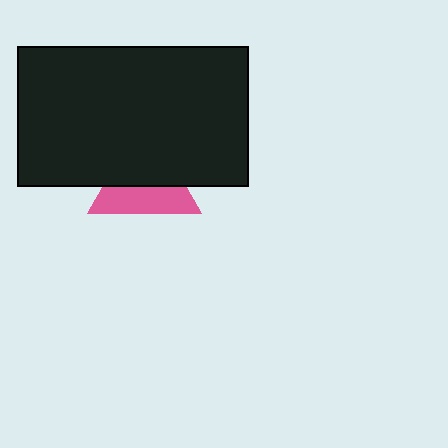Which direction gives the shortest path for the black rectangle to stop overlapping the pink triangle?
Moving up gives the shortest separation.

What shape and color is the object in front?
The object in front is a black rectangle.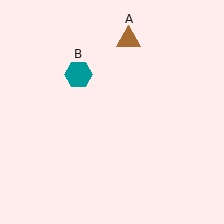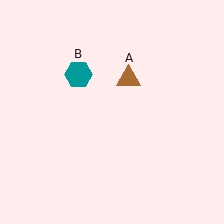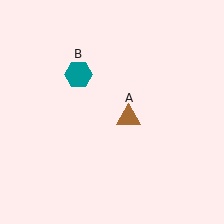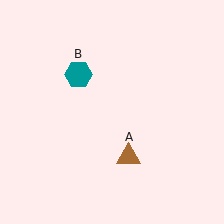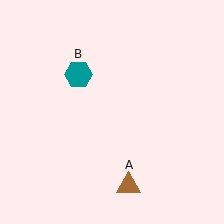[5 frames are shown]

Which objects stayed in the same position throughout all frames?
Teal hexagon (object B) remained stationary.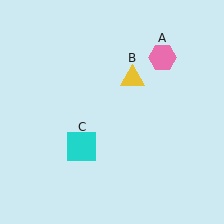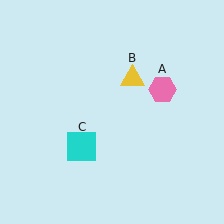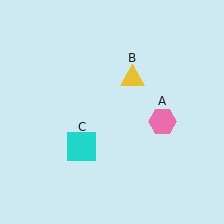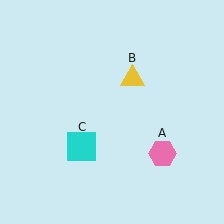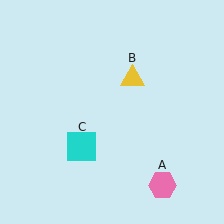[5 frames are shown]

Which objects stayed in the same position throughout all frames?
Yellow triangle (object B) and cyan square (object C) remained stationary.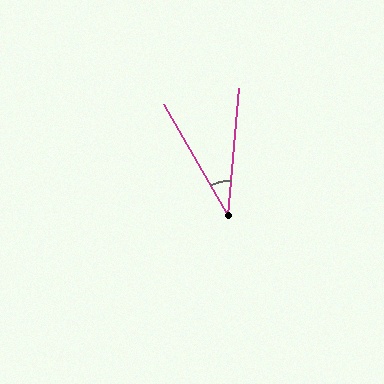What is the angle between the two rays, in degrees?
Approximately 35 degrees.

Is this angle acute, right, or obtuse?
It is acute.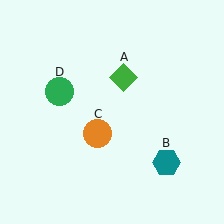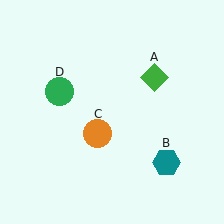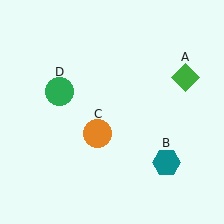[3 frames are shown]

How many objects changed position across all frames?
1 object changed position: green diamond (object A).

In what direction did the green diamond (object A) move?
The green diamond (object A) moved right.